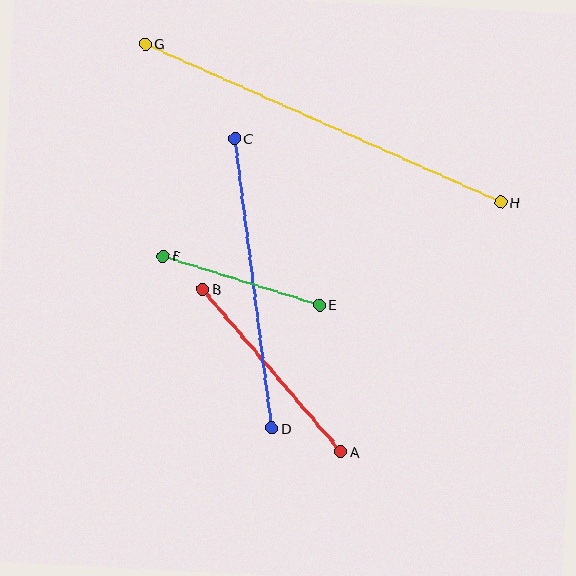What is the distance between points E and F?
The distance is approximately 164 pixels.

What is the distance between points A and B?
The distance is approximately 213 pixels.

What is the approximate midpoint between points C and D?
The midpoint is at approximately (253, 283) pixels.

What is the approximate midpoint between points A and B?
The midpoint is at approximately (272, 370) pixels.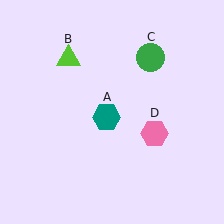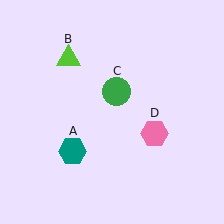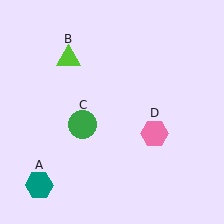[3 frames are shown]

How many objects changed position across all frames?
2 objects changed position: teal hexagon (object A), green circle (object C).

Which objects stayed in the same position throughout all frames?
Lime triangle (object B) and pink hexagon (object D) remained stationary.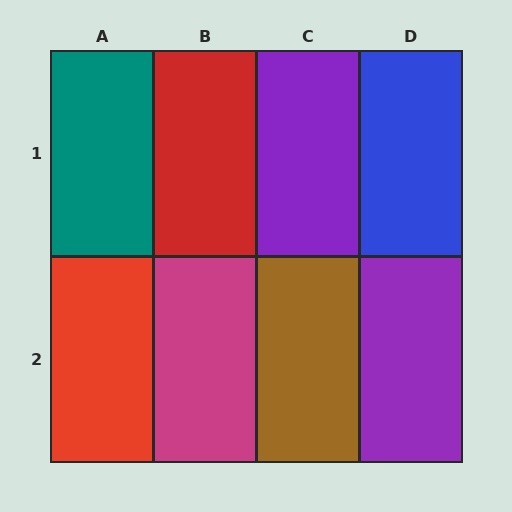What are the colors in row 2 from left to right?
Red, magenta, brown, purple.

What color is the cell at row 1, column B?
Red.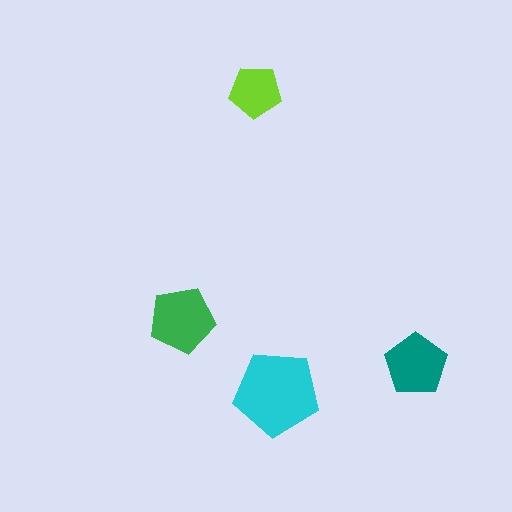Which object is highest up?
The lime pentagon is topmost.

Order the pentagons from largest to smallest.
the cyan one, the green one, the teal one, the lime one.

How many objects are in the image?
There are 4 objects in the image.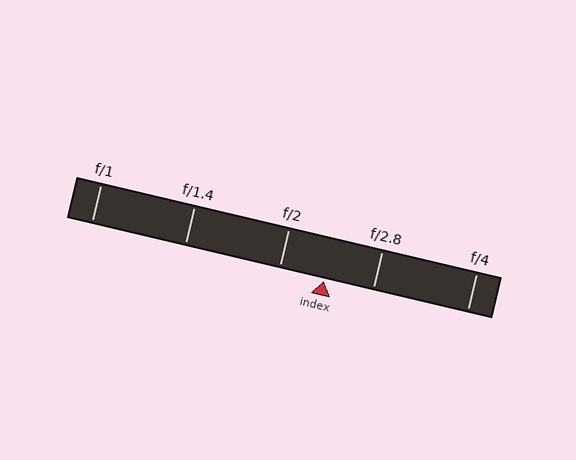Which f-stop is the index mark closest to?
The index mark is closest to f/2.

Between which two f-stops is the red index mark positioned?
The index mark is between f/2 and f/2.8.